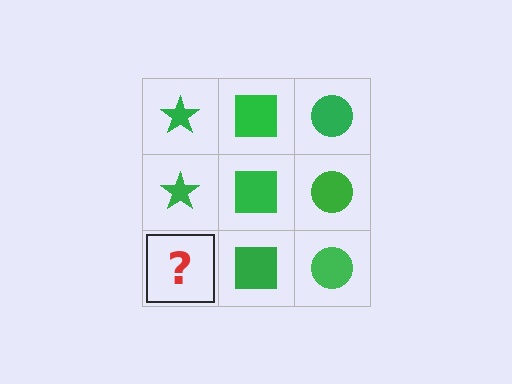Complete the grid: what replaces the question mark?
The question mark should be replaced with a green star.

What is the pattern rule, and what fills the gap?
The rule is that each column has a consistent shape. The gap should be filled with a green star.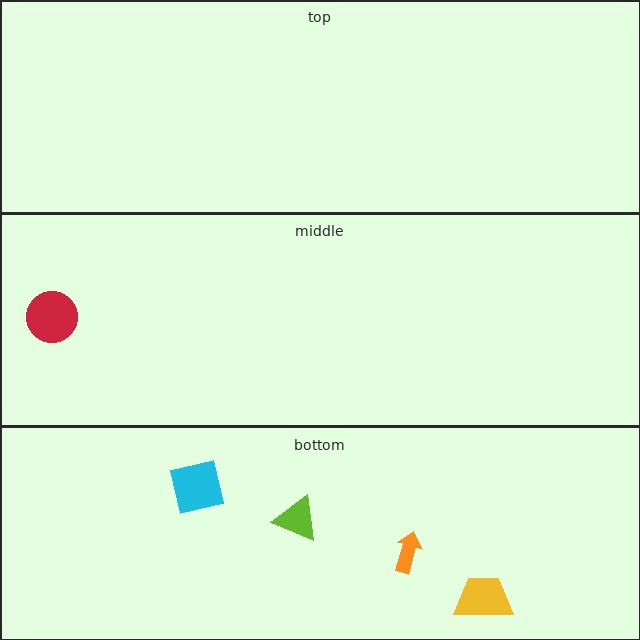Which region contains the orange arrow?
The bottom region.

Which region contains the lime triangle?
The bottom region.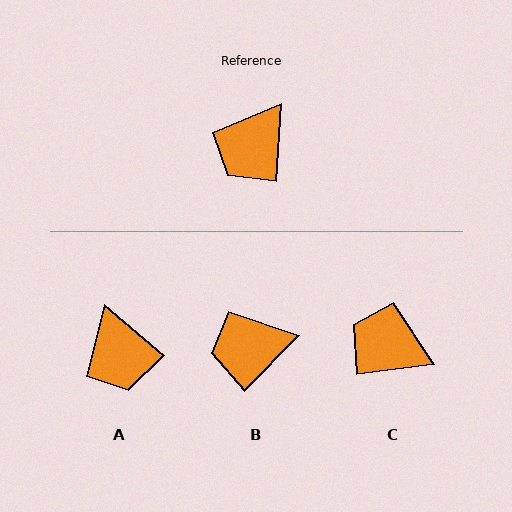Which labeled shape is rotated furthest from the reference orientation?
C, about 80 degrees away.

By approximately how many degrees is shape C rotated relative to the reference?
Approximately 80 degrees clockwise.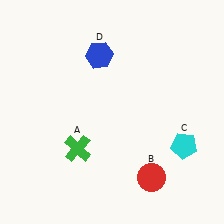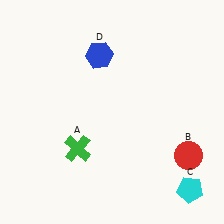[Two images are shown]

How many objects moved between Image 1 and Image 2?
2 objects moved between the two images.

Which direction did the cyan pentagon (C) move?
The cyan pentagon (C) moved down.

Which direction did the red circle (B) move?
The red circle (B) moved right.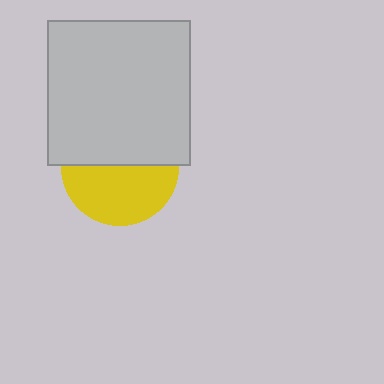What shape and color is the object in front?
The object in front is a light gray rectangle.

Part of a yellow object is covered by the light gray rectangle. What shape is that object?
It is a circle.